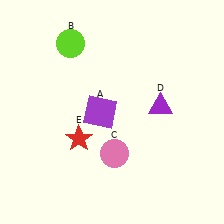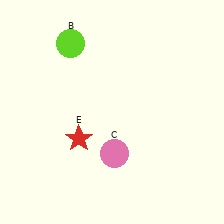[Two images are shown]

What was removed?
The purple square (A), the purple triangle (D) were removed in Image 2.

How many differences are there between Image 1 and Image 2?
There are 2 differences between the two images.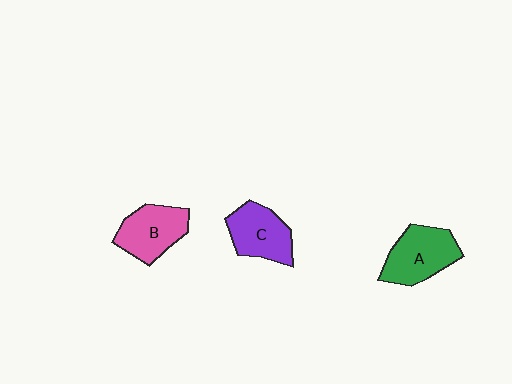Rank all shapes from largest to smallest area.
From largest to smallest: A (green), B (pink), C (purple).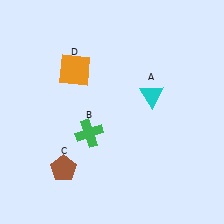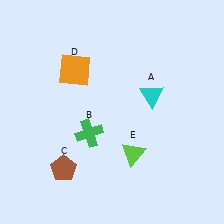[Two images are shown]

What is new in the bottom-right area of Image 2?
A lime triangle (E) was added in the bottom-right area of Image 2.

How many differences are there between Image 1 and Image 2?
There is 1 difference between the two images.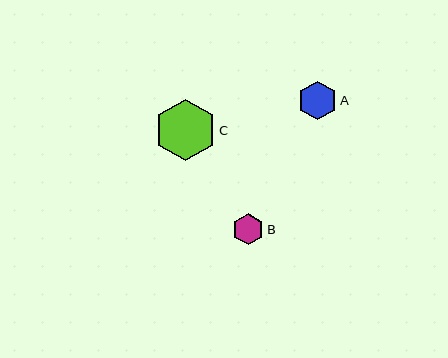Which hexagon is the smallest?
Hexagon B is the smallest with a size of approximately 31 pixels.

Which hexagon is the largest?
Hexagon C is the largest with a size of approximately 62 pixels.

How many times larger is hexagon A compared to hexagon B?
Hexagon A is approximately 1.3 times the size of hexagon B.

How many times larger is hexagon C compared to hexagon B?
Hexagon C is approximately 2.0 times the size of hexagon B.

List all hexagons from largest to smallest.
From largest to smallest: C, A, B.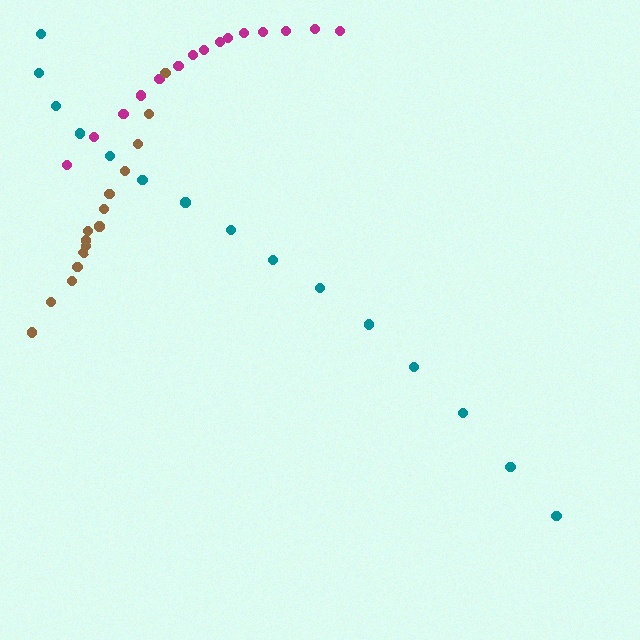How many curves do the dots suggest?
There are 3 distinct paths.